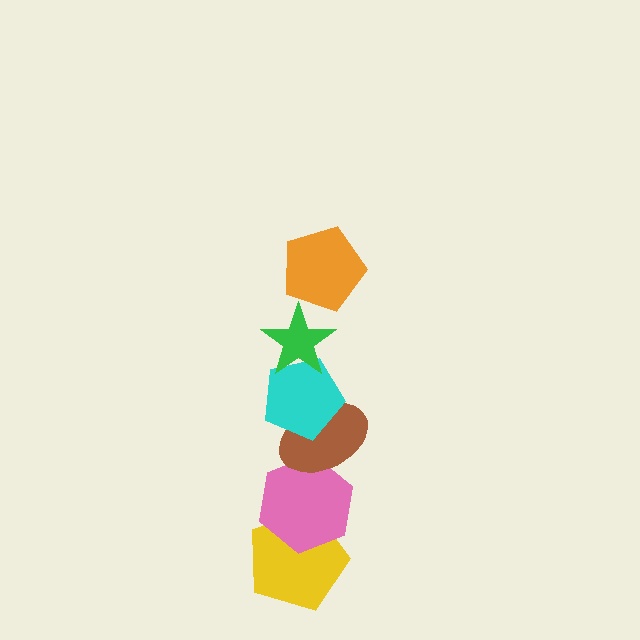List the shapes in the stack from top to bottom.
From top to bottom: the orange pentagon, the green star, the cyan pentagon, the brown ellipse, the pink hexagon, the yellow pentagon.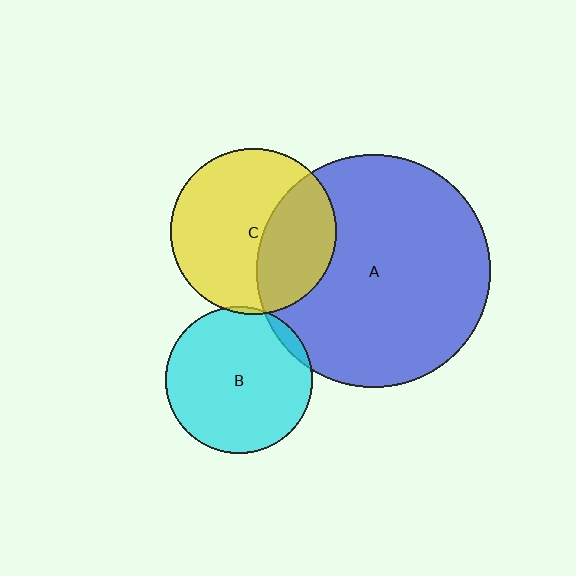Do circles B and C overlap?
Yes.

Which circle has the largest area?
Circle A (blue).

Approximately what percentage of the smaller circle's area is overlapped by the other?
Approximately 5%.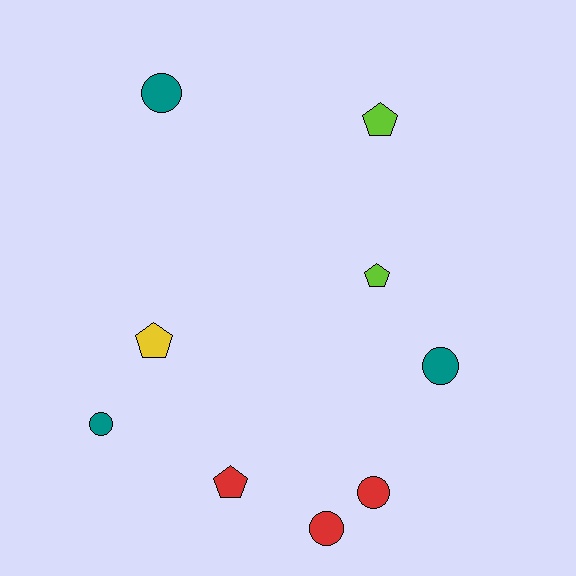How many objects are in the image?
There are 9 objects.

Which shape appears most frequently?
Circle, with 5 objects.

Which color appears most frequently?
Red, with 3 objects.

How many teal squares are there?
There are no teal squares.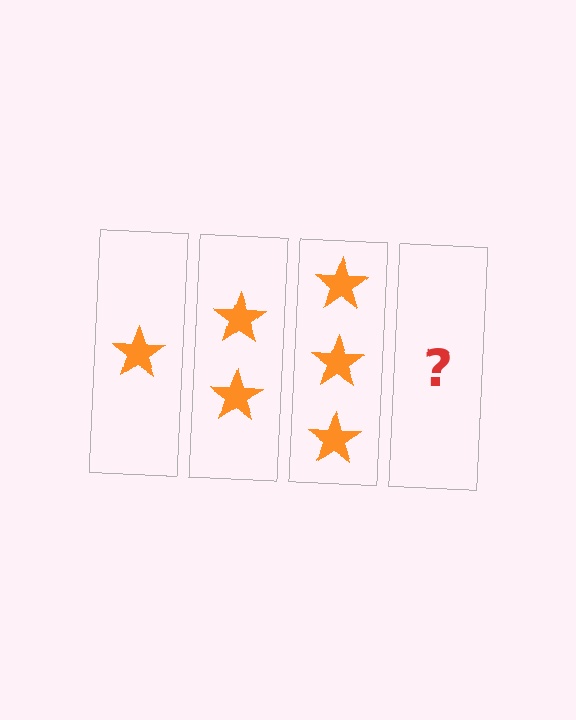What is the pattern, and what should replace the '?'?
The pattern is that each step adds one more star. The '?' should be 4 stars.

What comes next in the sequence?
The next element should be 4 stars.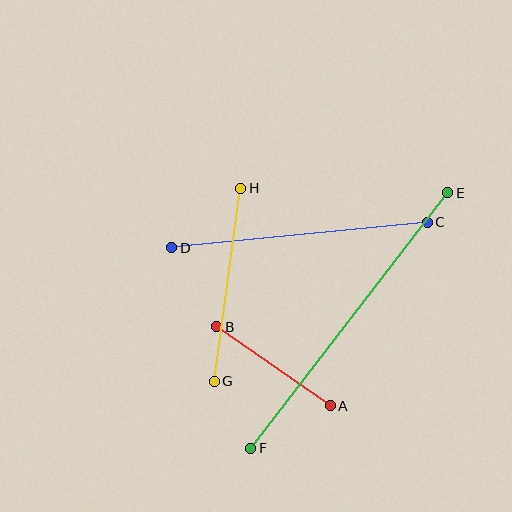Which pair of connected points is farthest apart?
Points E and F are farthest apart.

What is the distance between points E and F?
The distance is approximately 322 pixels.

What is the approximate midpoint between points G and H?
The midpoint is at approximately (228, 285) pixels.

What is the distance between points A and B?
The distance is approximately 138 pixels.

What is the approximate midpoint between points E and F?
The midpoint is at approximately (349, 321) pixels.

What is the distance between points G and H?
The distance is approximately 195 pixels.